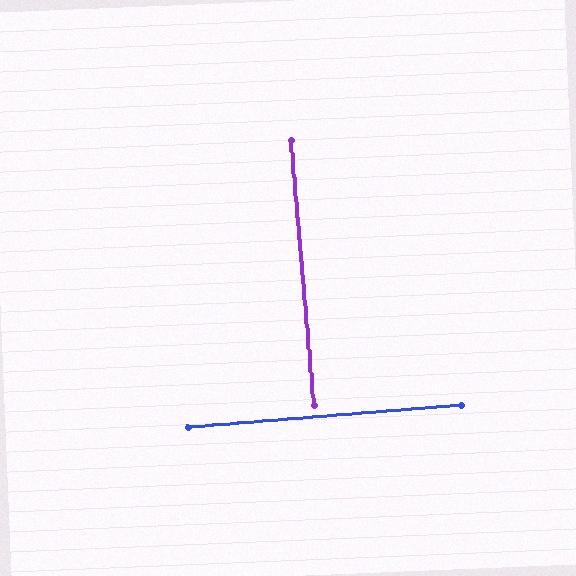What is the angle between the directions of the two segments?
Approximately 90 degrees.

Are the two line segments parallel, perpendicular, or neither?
Perpendicular — they meet at approximately 90°.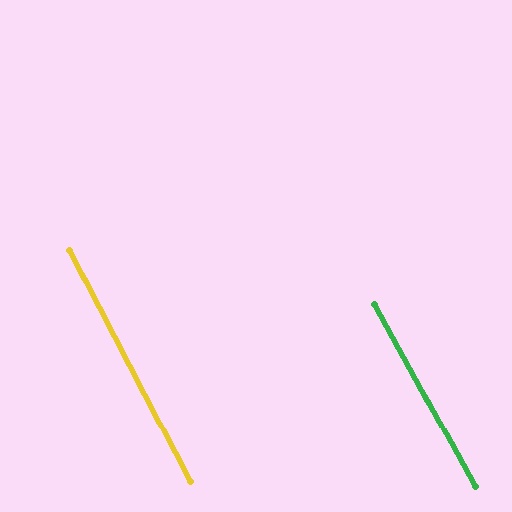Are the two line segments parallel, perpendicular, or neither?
Parallel — their directions differ by only 1.2°.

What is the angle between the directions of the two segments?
Approximately 1 degree.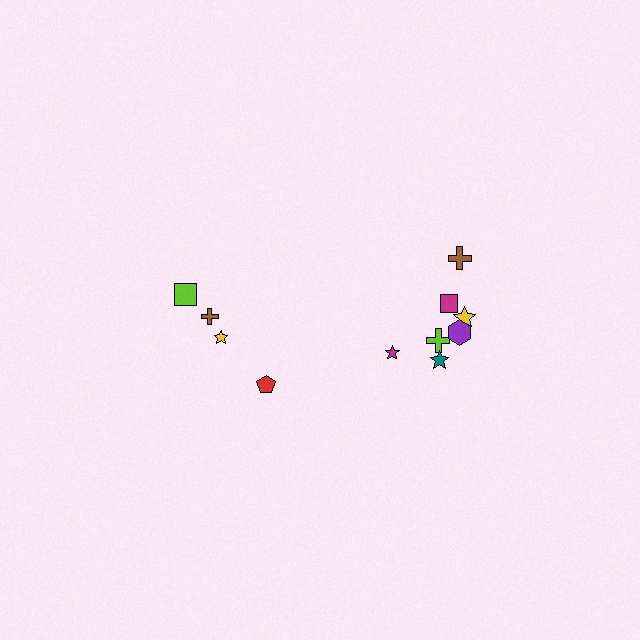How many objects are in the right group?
There are 7 objects.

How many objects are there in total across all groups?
There are 11 objects.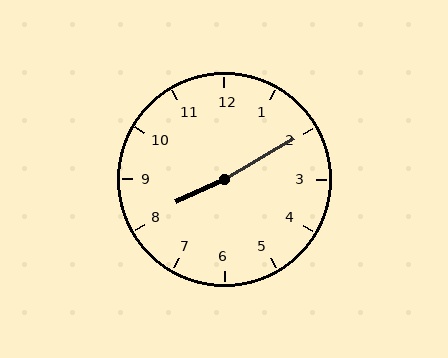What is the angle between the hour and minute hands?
Approximately 175 degrees.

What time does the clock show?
8:10.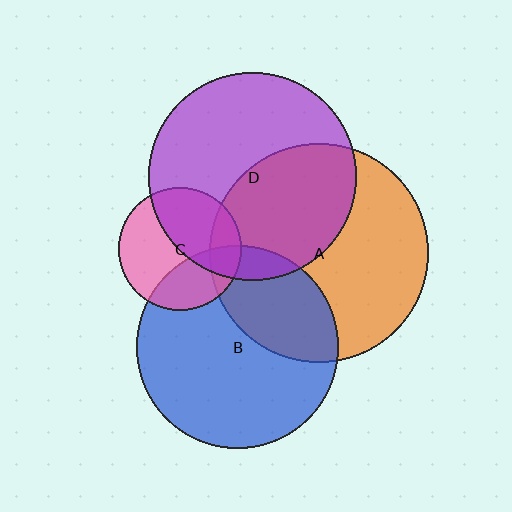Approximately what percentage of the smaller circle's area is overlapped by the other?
Approximately 45%.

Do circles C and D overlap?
Yes.